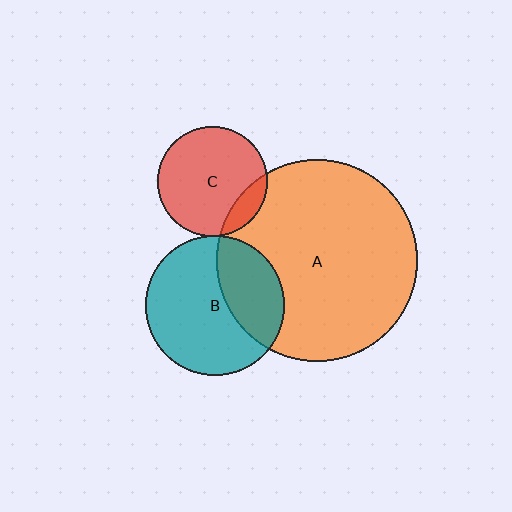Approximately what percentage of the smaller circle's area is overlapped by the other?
Approximately 35%.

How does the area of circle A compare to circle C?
Approximately 3.4 times.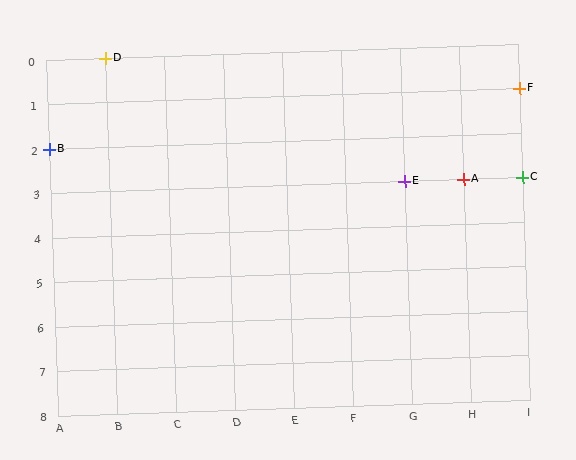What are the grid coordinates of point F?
Point F is at grid coordinates (I, 1).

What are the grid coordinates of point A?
Point A is at grid coordinates (H, 3).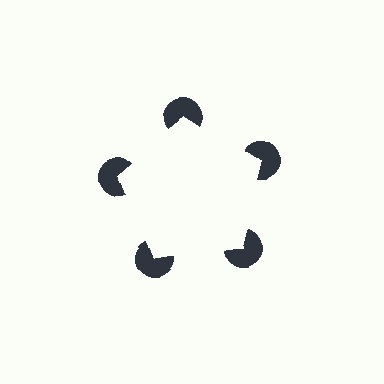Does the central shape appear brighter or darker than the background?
It typically appears slightly brighter than the background, even though no actual brightness change is drawn.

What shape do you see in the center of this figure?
An illusory pentagon — its edges are inferred from the aligned wedge cuts in the pac-man discs, not physically drawn.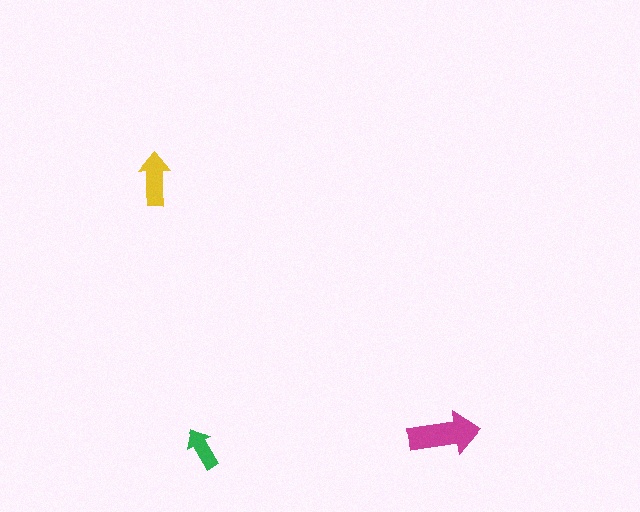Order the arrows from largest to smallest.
the magenta one, the yellow one, the green one.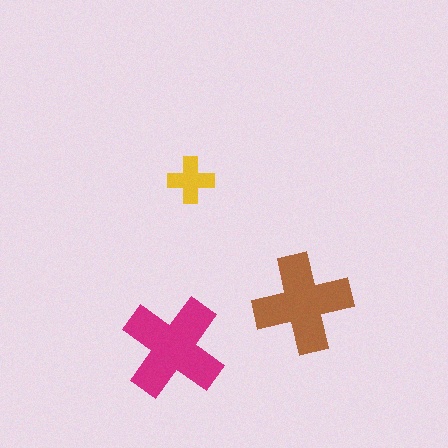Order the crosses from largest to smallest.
the magenta one, the brown one, the yellow one.